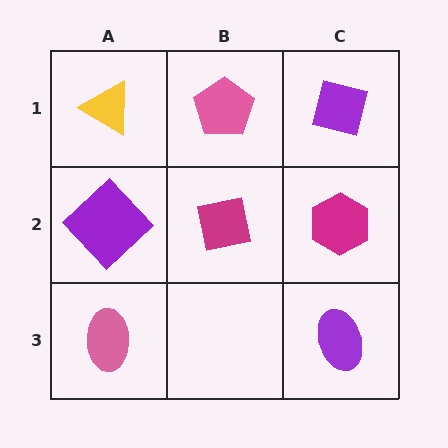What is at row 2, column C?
A magenta hexagon.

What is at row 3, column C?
A purple ellipse.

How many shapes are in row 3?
2 shapes.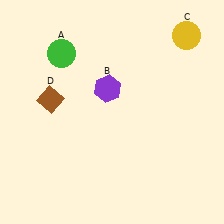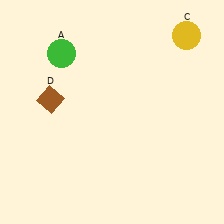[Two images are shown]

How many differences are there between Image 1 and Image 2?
There is 1 difference between the two images.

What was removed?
The purple hexagon (B) was removed in Image 2.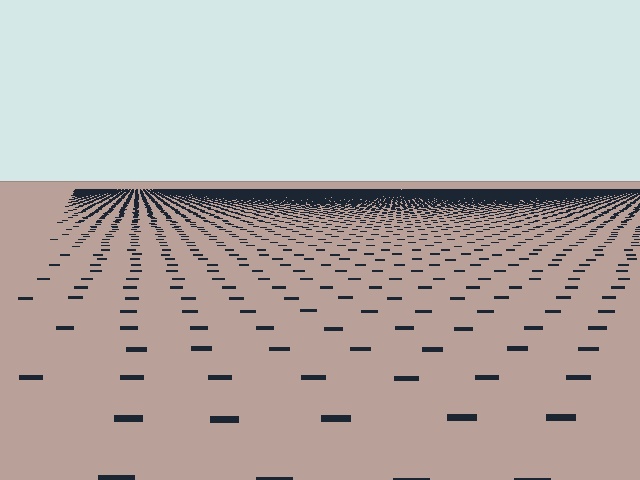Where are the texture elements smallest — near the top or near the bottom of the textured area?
Near the top.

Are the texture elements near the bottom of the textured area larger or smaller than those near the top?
Larger. Near the bottom, elements are closer to the viewer and appear at a bigger on-screen size.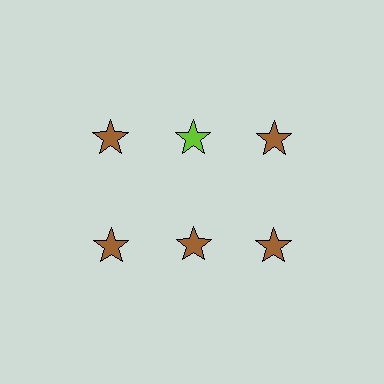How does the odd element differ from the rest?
It has a different color: lime instead of brown.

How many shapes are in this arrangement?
There are 6 shapes arranged in a grid pattern.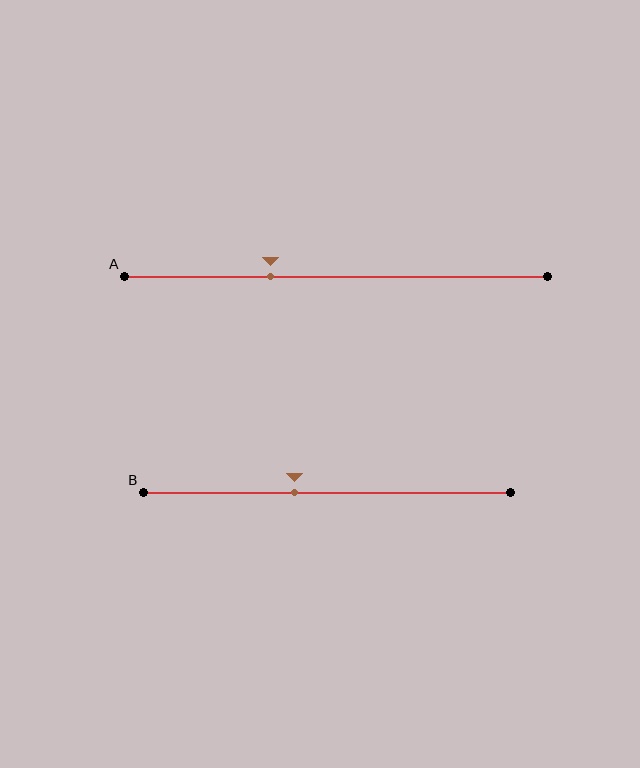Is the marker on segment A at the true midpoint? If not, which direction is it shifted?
No, the marker on segment A is shifted to the left by about 15% of the segment length.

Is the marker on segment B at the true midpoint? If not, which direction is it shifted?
No, the marker on segment B is shifted to the left by about 9% of the segment length.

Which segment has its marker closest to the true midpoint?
Segment B has its marker closest to the true midpoint.